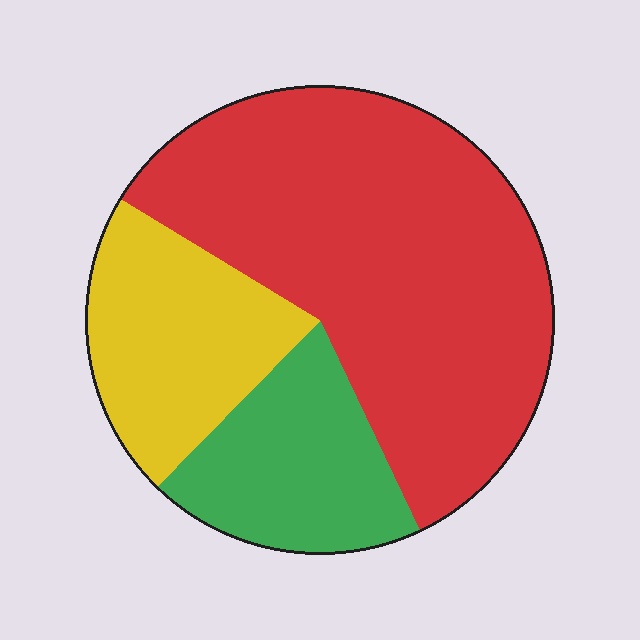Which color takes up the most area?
Red, at roughly 60%.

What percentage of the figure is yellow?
Yellow takes up about one fifth (1/5) of the figure.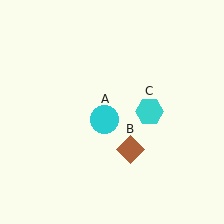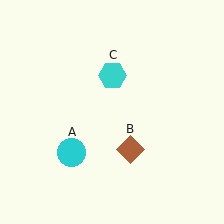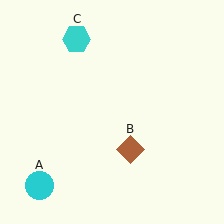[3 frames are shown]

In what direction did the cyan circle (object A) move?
The cyan circle (object A) moved down and to the left.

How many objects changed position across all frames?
2 objects changed position: cyan circle (object A), cyan hexagon (object C).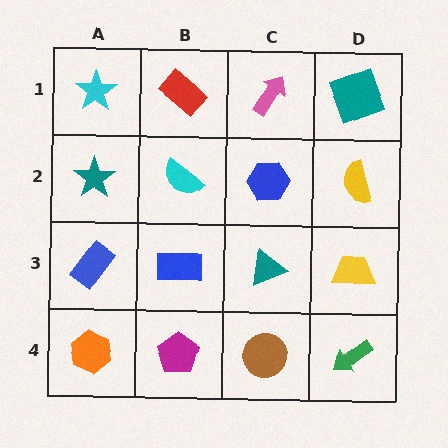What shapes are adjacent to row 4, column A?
A blue rectangle (row 3, column A), a magenta pentagon (row 4, column B).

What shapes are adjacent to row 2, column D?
A teal square (row 1, column D), a yellow trapezoid (row 3, column D), a blue hexagon (row 2, column C).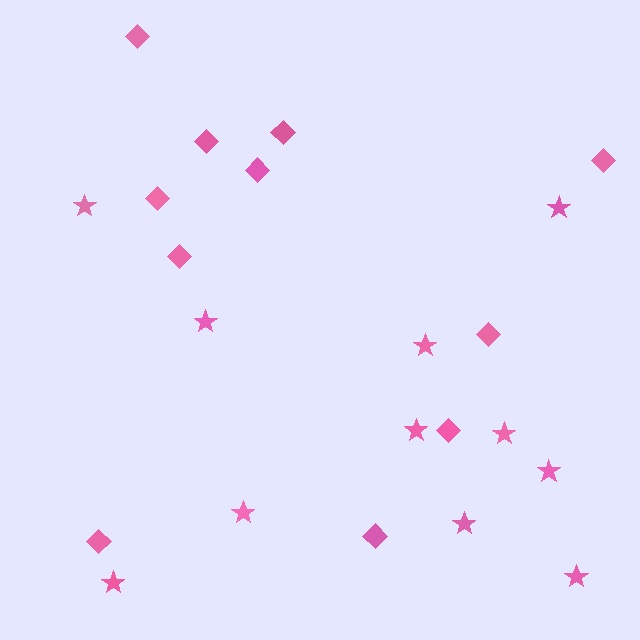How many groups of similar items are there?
There are 2 groups: one group of diamonds (11) and one group of stars (11).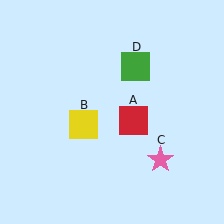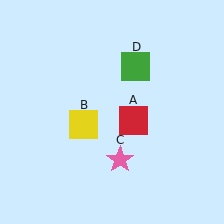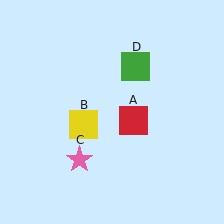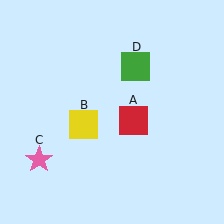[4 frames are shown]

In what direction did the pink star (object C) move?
The pink star (object C) moved left.